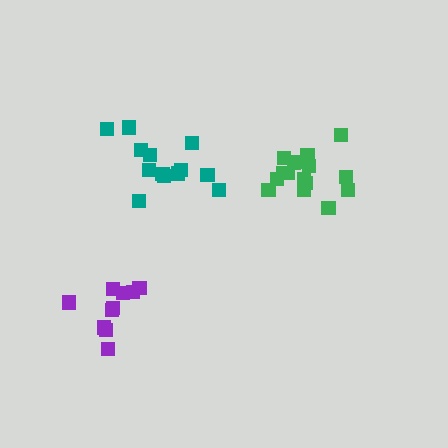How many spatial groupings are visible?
There are 3 spatial groupings.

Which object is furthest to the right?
The green cluster is rightmost.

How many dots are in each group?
Group 1: 16 dots, Group 2: 13 dots, Group 3: 10 dots (39 total).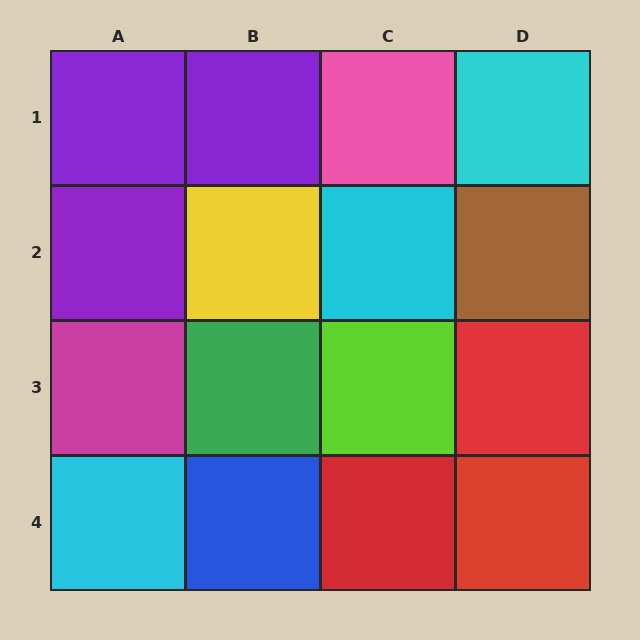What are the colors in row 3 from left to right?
Magenta, green, lime, red.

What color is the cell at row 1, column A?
Purple.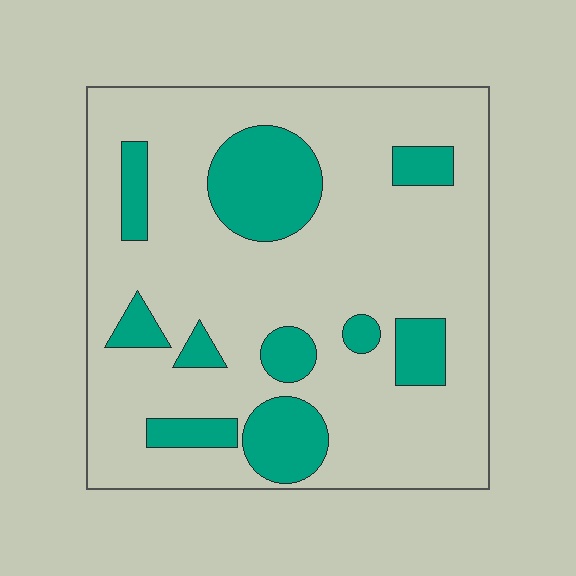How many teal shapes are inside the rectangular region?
10.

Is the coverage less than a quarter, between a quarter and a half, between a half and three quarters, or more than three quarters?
Less than a quarter.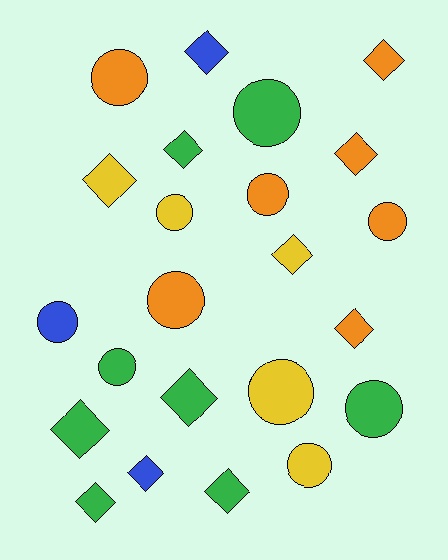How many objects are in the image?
There are 23 objects.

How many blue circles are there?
There is 1 blue circle.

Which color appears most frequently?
Green, with 8 objects.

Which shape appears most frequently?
Diamond, with 12 objects.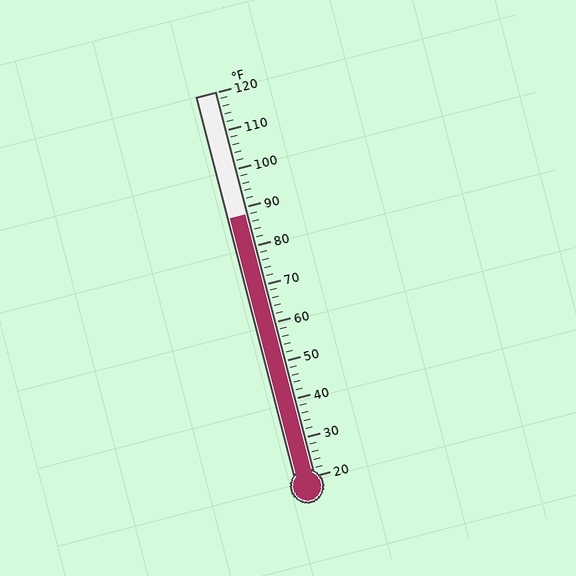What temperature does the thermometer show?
The thermometer shows approximately 88°F.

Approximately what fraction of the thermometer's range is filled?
The thermometer is filled to approximately 70% of its range.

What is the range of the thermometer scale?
The thermometer scale ranges from 20°F to 120°F.